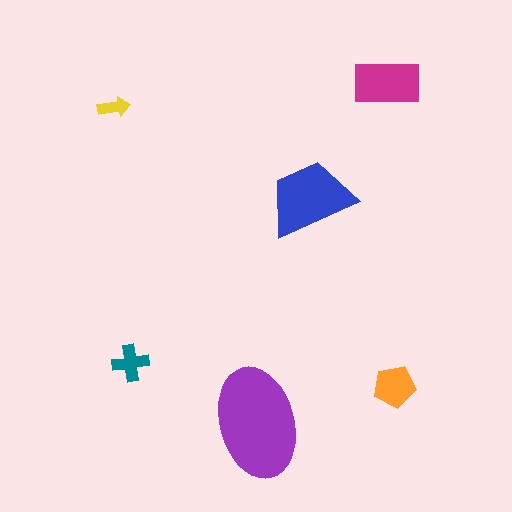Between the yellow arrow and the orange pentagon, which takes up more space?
The orange pentagon.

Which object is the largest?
The purple ellipse.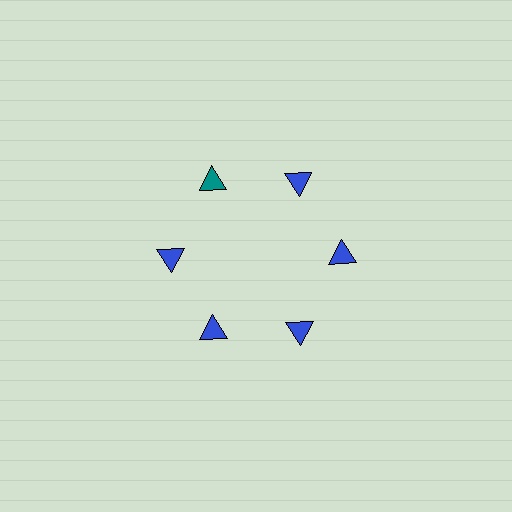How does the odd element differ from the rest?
It has a different color: teal instead of blue.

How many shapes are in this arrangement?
There are 6 shapes arranged in a ring pattern.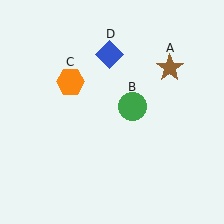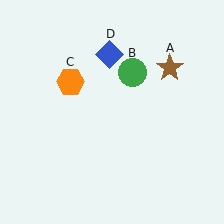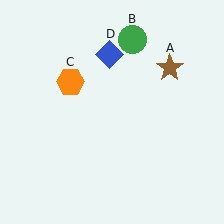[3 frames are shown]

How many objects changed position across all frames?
1 object changed position: green circle (object B).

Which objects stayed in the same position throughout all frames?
Brown star (object A) and orange hexagon (object C) and blue diamond (object D) remained stationary.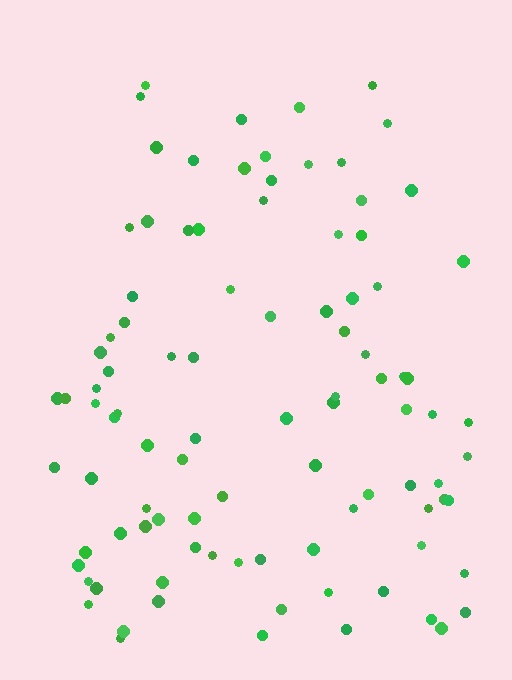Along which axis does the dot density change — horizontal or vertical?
Vertical.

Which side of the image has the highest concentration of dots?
The bottom.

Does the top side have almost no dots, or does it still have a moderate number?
Still a moderate number, just noticeably fewer than the bottom.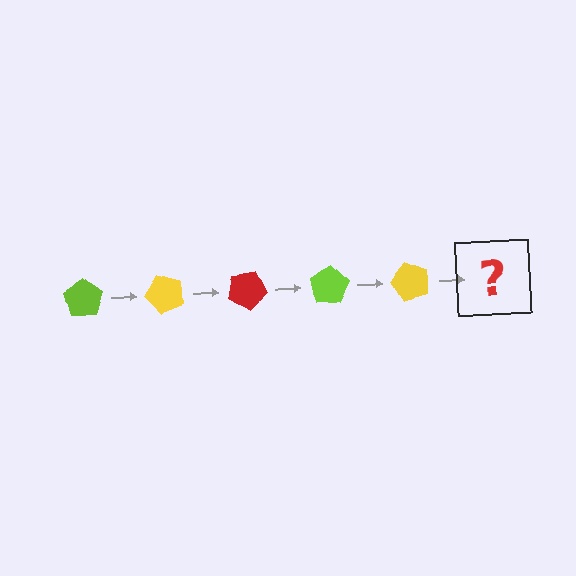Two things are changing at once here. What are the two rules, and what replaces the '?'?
The two rules are that it rotates 50 degrees each step and the color cycles through lime, yellow, and red. The '?' should be a red pentagon, rotated 250 degrees from the start.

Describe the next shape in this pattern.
It should be a red pentagon, rotated 250 degrees from the start.